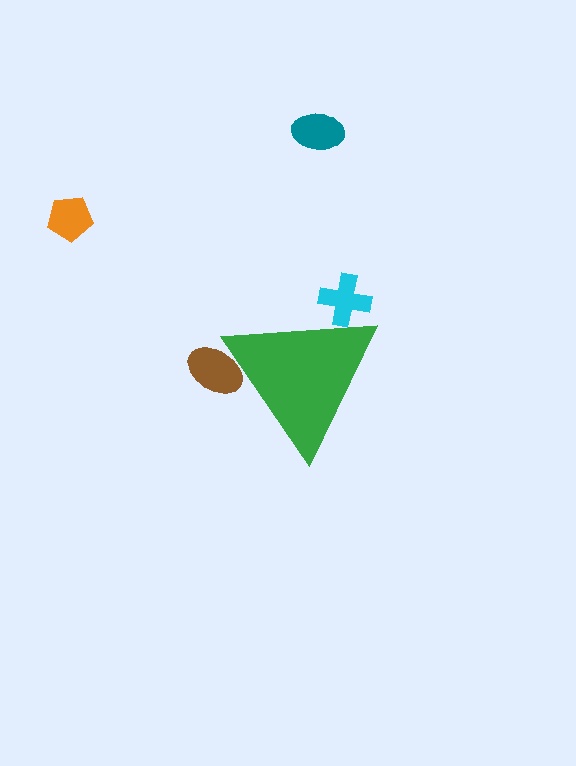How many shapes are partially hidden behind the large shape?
2 shapes are partially hidden.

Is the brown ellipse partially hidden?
Yes, the brown ellipse is partially hidden behind the green triangle.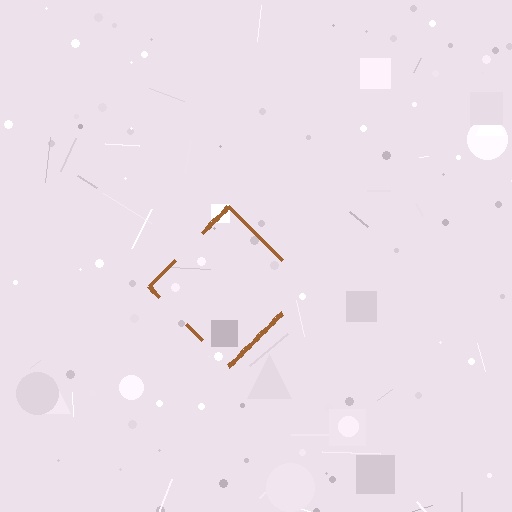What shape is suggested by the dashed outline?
The dashed outline suggests a diamond.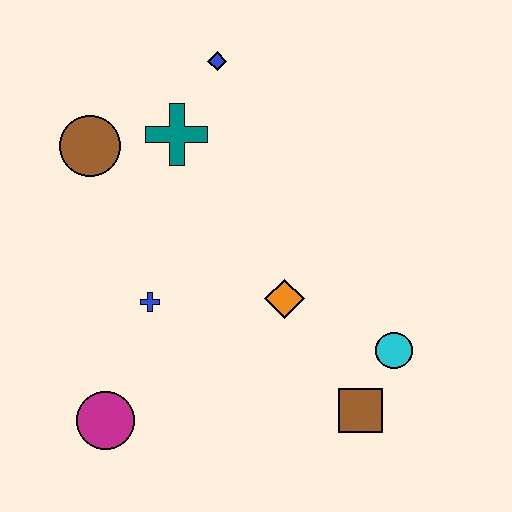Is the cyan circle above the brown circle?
No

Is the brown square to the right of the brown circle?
Yes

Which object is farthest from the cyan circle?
The brown circle is farthest from the cyan circle.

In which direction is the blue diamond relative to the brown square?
The blue diamond is above the brown square.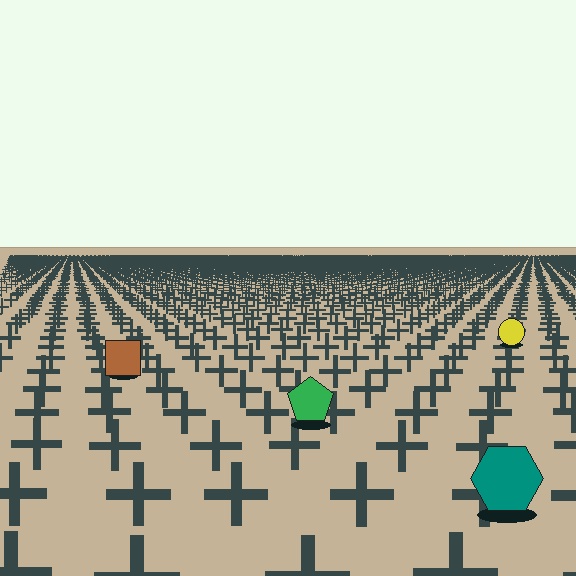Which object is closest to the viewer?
The teal hexagon is closest. The texture marks near it are larger and more spread out.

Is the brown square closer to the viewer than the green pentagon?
No. The green pentagon is closer — you can tell from the texture gradient: the ground texture is coarser near it.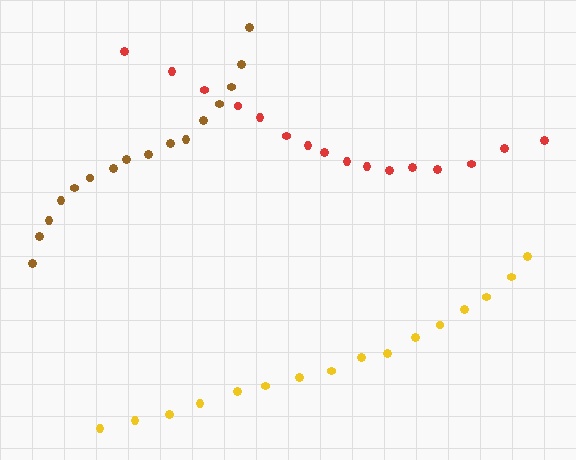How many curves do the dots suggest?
There are 3 distinct paths.